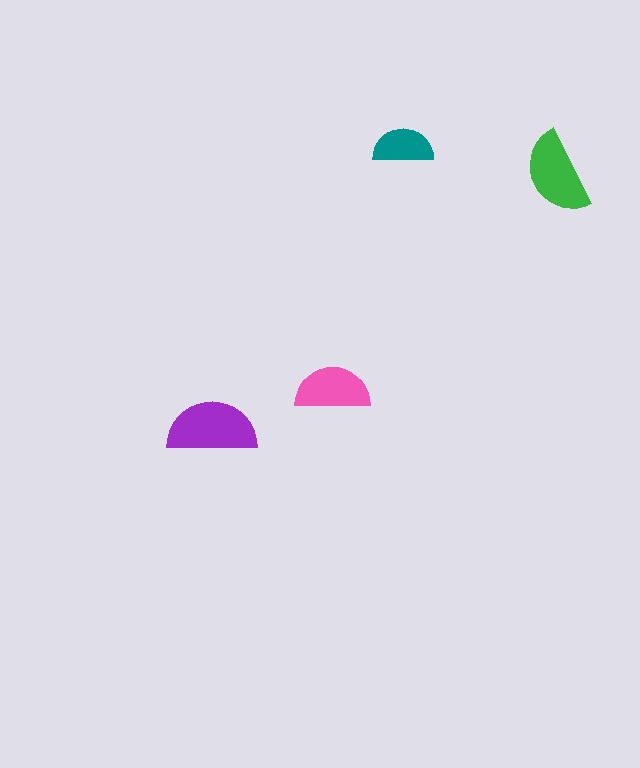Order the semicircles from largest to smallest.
the purple one, the green one, the pink one, the teal one.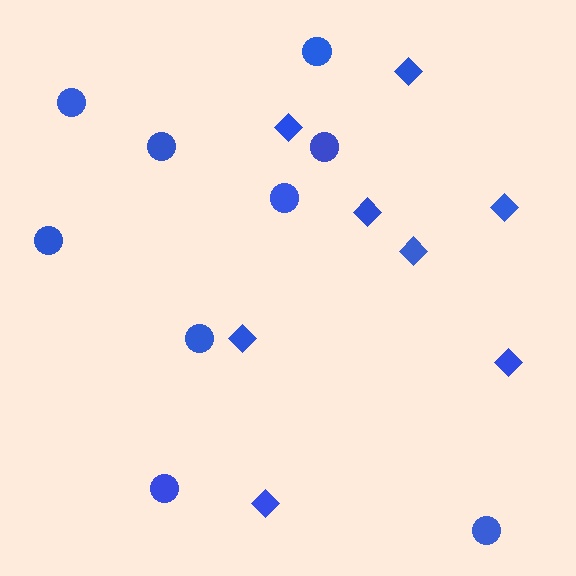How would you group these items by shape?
There are 2 groups: one group of diamonds (8) and one group of circles (9).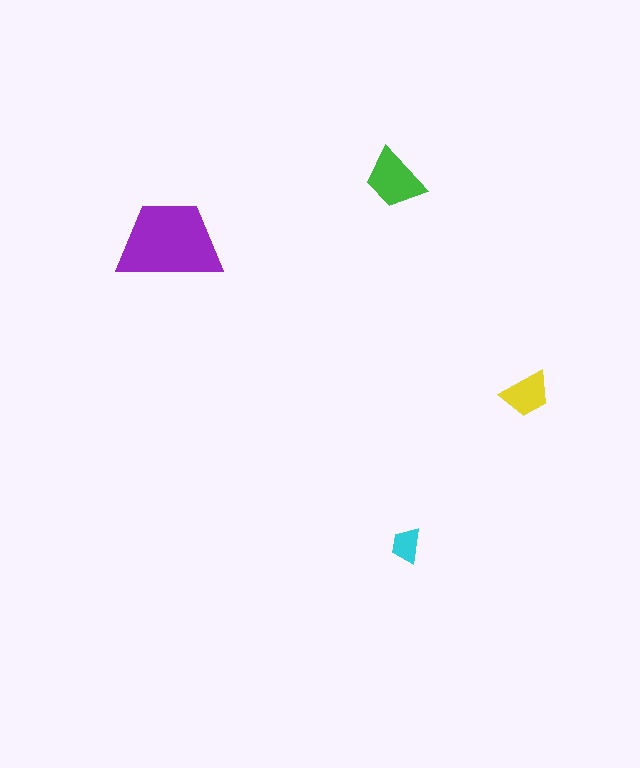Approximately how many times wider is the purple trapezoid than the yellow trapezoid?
About 2 times wider.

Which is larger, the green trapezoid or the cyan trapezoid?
The green one.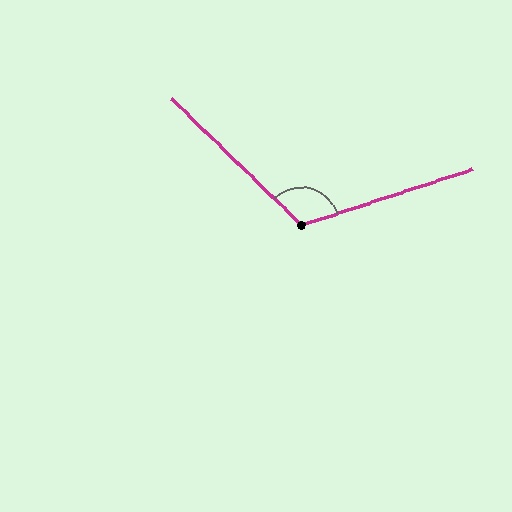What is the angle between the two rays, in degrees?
Approximately 118 degrees.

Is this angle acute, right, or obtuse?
It is obtuse.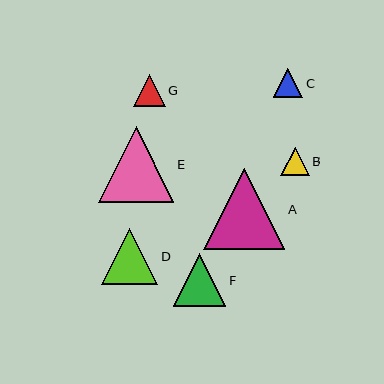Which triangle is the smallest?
Triangle B is the smallest with a size of approximately 29 pixels.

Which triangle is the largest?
Triangle A is the largest with a size of approximately 81 pixels.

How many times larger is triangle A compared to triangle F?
Triangle A is approximately 1.5 times the size of triangle F.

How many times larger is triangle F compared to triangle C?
Triangle F is approximately 1.8 times the size of triangle C.